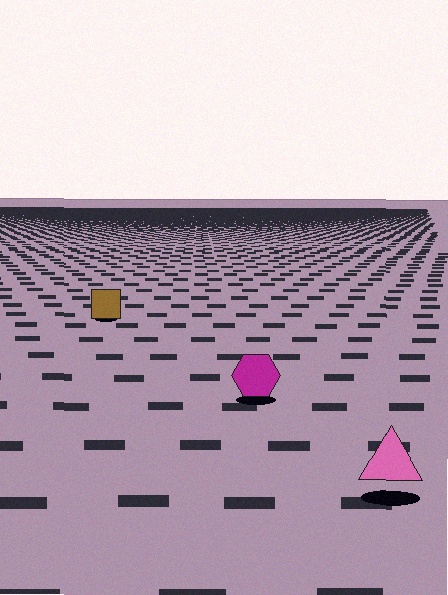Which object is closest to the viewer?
The pink triangle is closest. The texture marks near it are larger and more spread out.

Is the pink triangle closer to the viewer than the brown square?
Yes. The pink triangle is closer — you can tell from the texture gradient: the ground texture is coarser near it.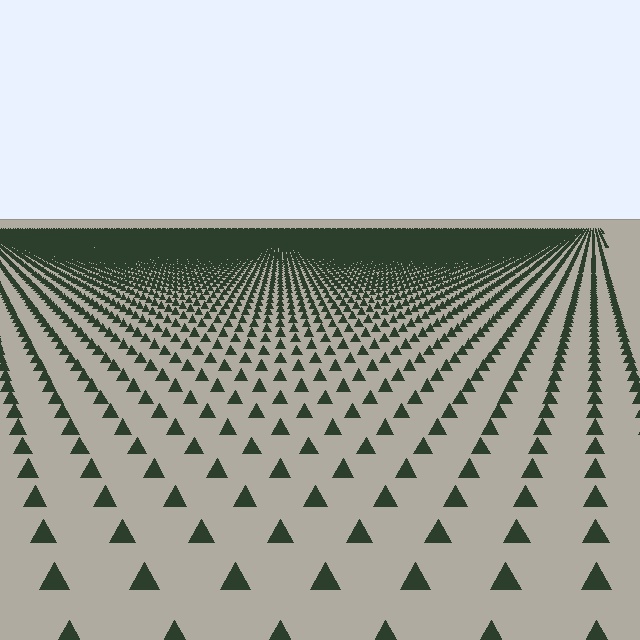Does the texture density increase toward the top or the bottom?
Density increases toward the top.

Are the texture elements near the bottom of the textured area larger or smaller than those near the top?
Larger. Near the bottom, elements are closer to the viewer and appear at a bigger on-screen size.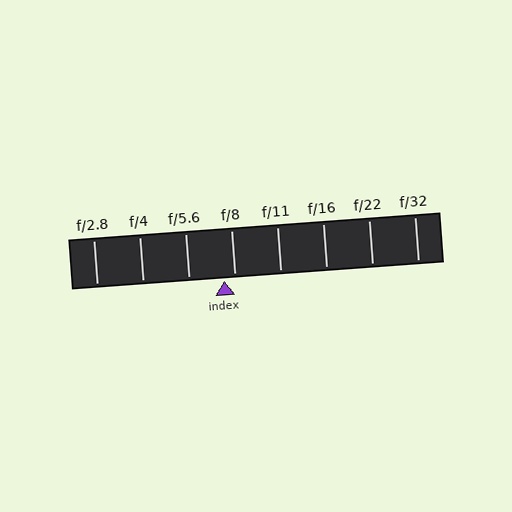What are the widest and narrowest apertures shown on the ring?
The widest aperture shown is f/2.8 and the narrowest is f/32.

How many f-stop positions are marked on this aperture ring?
There are 8 f-stop positions marked.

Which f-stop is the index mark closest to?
The index mark is closest to f/8.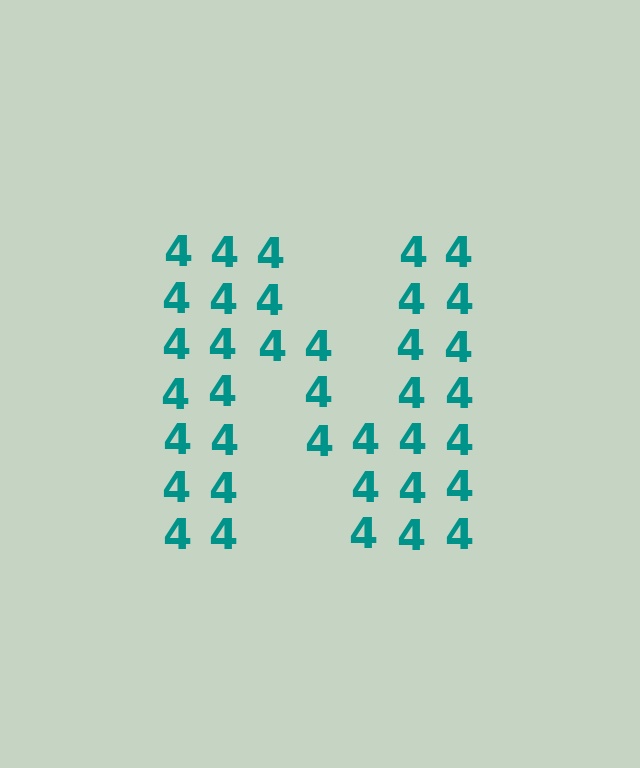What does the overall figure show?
The overall figure shows the letter N.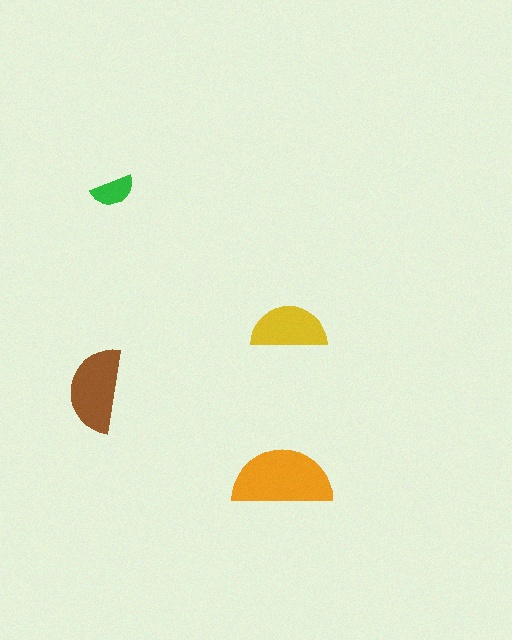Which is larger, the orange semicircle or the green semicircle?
The orange one.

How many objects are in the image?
There are 4 objects in the image.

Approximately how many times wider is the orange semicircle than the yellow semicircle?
About 1.5 times wider.